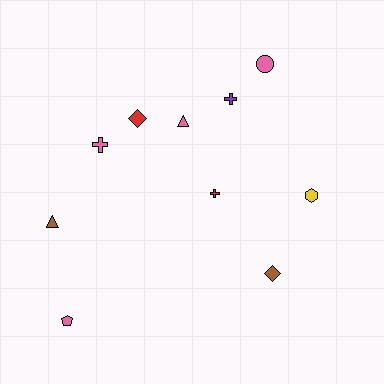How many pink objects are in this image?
There are 4 pink objects.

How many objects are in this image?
There are 10 objects.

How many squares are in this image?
There are no squares.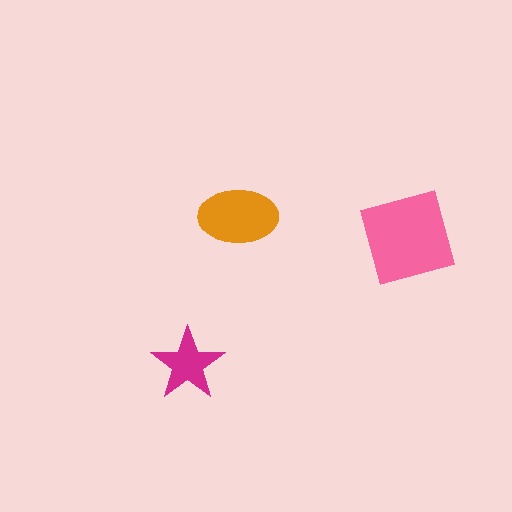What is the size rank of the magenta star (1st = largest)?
3rd.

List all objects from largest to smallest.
The pink square, the orange ellipse, the magenta star.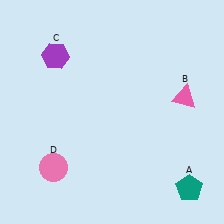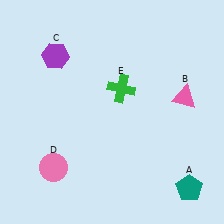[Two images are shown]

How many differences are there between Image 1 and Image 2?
There is 1 difference between the two images.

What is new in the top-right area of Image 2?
A green cross (E) was added in the top-right area of Image 2.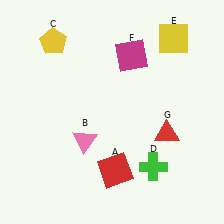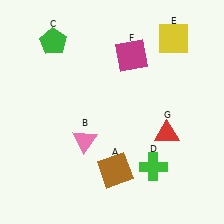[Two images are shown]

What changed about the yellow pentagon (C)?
In Image 1, C is yellow. In Image 2, it changed to green.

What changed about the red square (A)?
In Image 1, A is red. In Image 2, it changed to brown.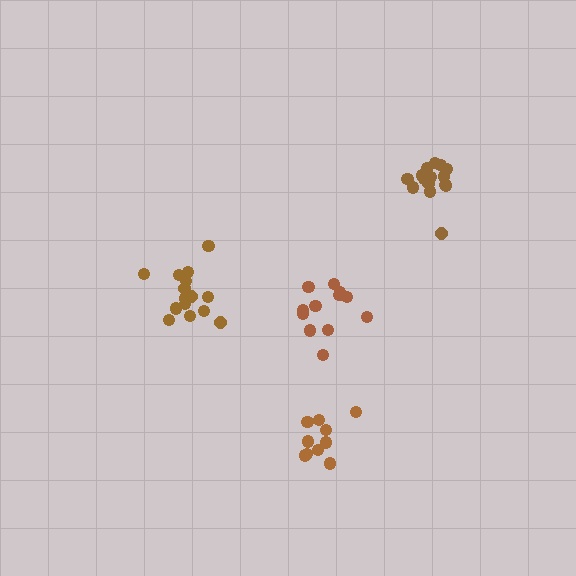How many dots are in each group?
Group 1: 10 dots, Group 2: 13 dots, Group 3: 16 dots, Group 4: 16 dots (55 total).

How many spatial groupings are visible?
There are 4 spatial groupings.